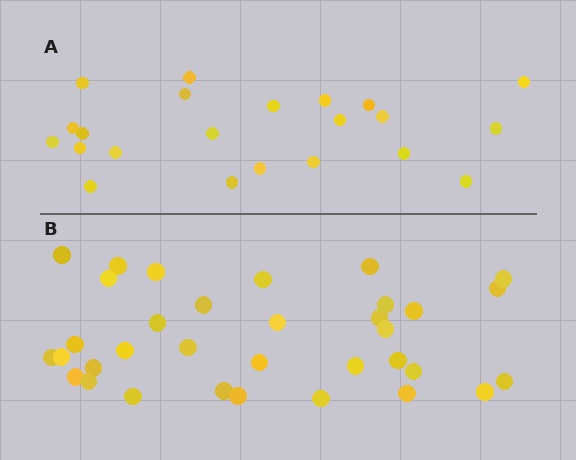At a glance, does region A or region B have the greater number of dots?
Region B (the bottom region) has more dots.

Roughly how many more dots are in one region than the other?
Region B has roughly 12 or so more dots than region A.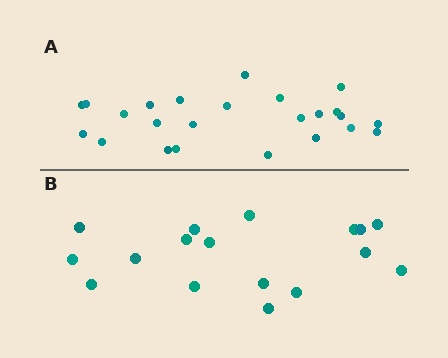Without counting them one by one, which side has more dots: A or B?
Region A (the top region) has more dots.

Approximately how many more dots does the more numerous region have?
Region A has roughly 8 or so more dots than region B.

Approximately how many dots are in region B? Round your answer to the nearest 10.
About 20 dots. (The exact count is 17, which rounds to 20.)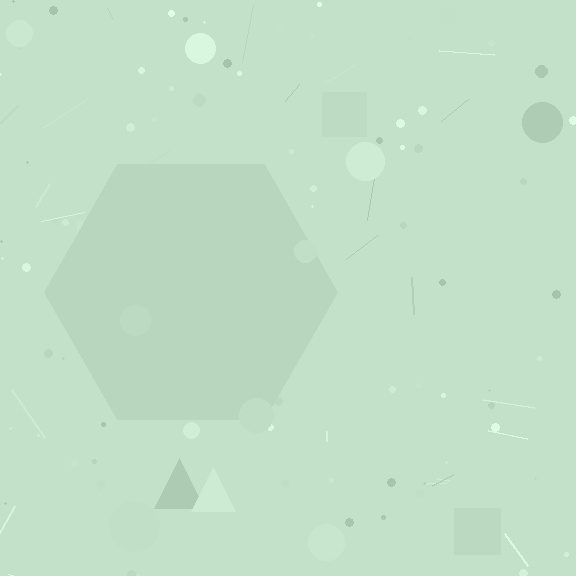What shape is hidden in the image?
A hexagon is hidden in the image.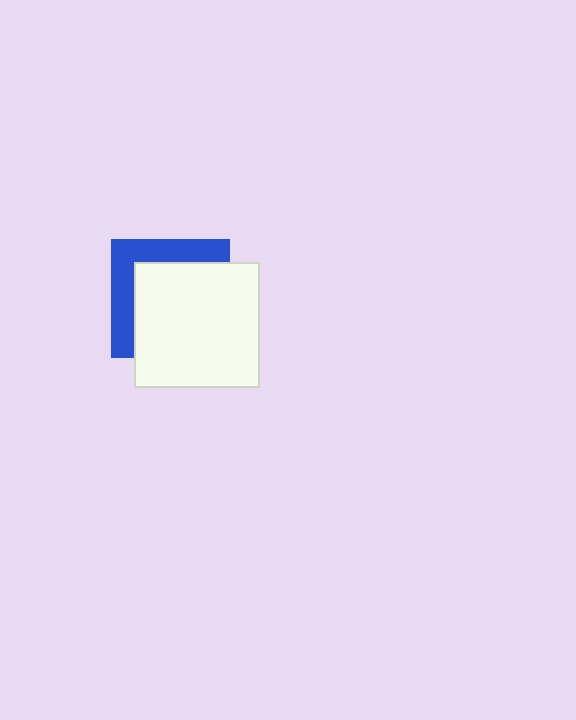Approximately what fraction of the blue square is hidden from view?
Roughly 66% of the blue square is hidden behind the white square.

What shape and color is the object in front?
The object in front is a white square.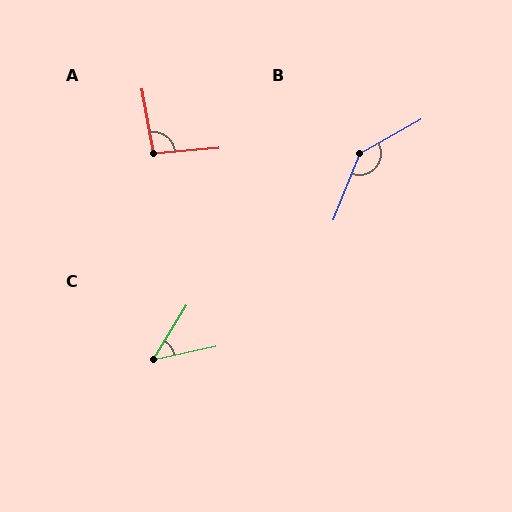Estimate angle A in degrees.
Approximately 95 degrees.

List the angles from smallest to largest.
C (47°), A (95°), B (141°).